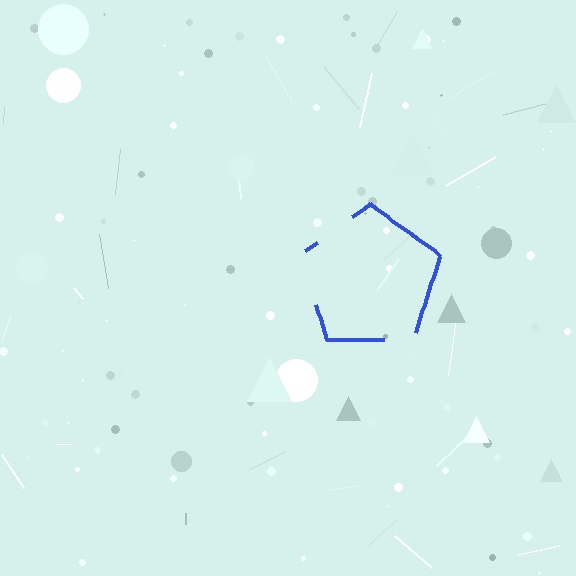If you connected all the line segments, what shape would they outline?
They would outline a pentagon.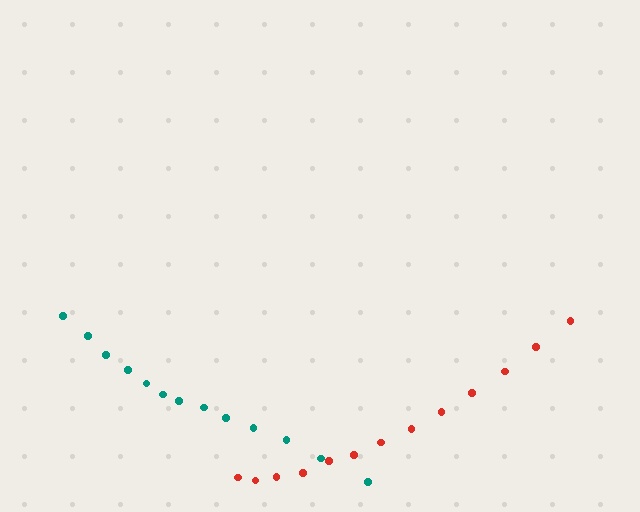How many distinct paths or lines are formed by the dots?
There are 2 distinct paths.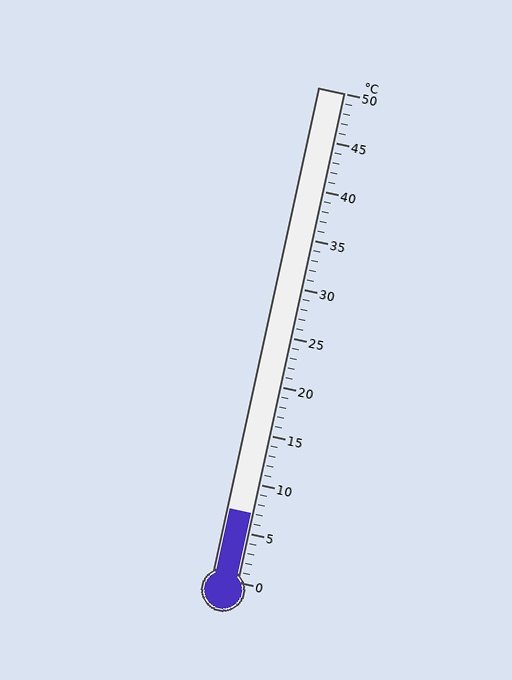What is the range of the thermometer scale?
The thermometer scale ranges from 0°C to 50°C.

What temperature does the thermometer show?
The thermometer shows approximately 7°C.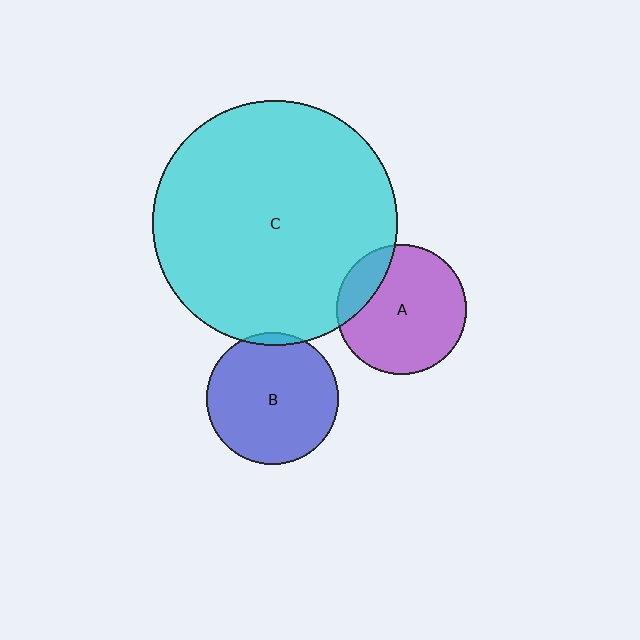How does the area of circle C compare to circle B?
Approximately 3.4 times.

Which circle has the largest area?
Circle C (cyan).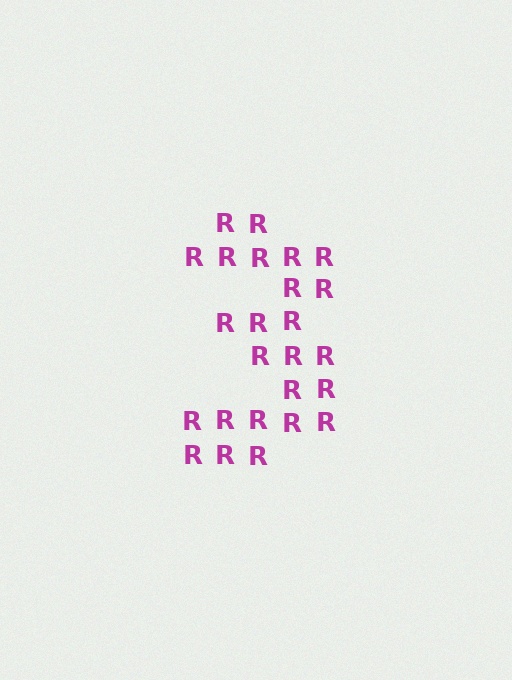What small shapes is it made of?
It is made of small letter R's.